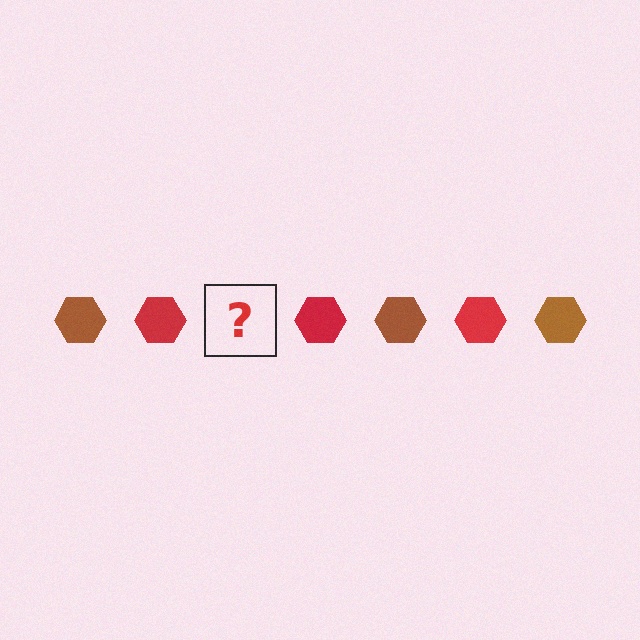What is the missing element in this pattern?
The missing element is a brown hexagon.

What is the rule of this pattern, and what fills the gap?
The rule is that the pattern cycles through brown, red hexagons. The gap should be filled with a brown hexagon.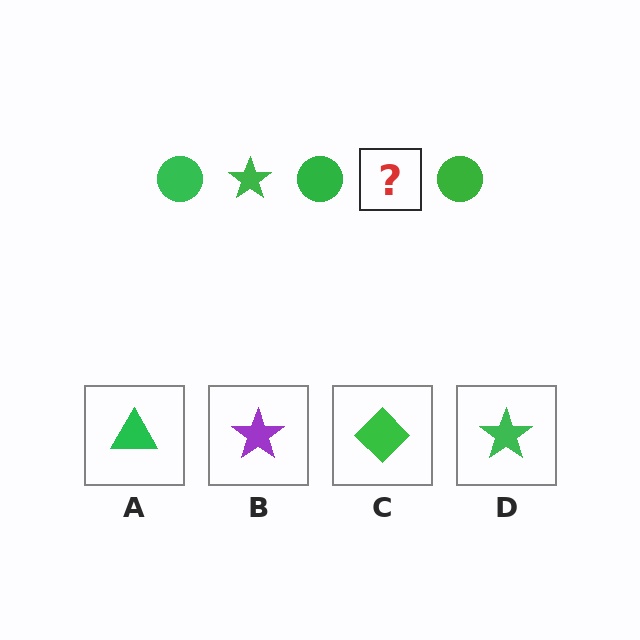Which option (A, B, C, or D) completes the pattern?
D.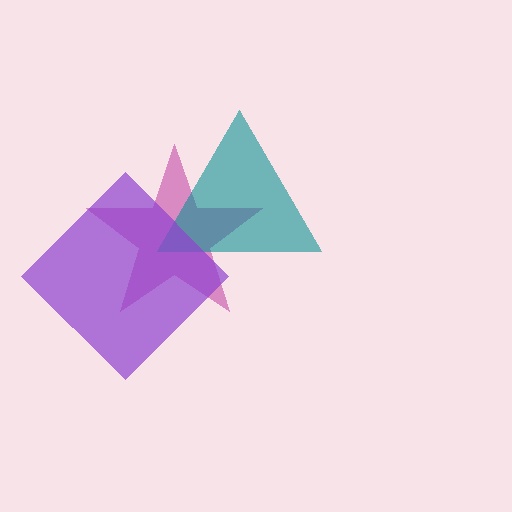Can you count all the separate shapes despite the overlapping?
Yes, there are 3 separate shapes.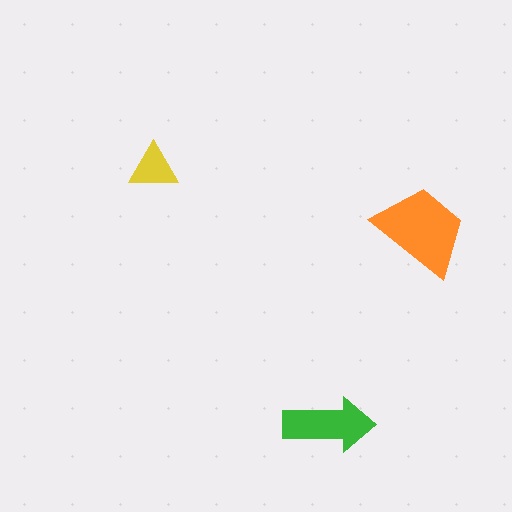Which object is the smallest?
The yellow triangle.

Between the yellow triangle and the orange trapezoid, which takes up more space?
The orange trapezoid.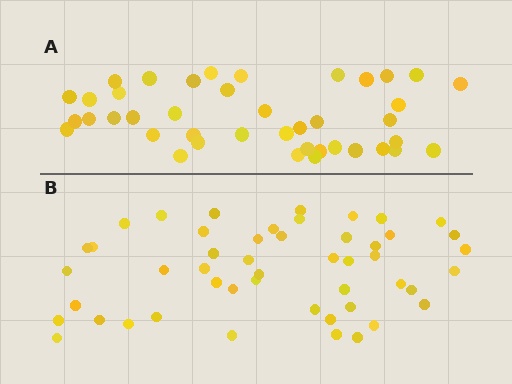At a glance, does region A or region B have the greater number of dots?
Region B (the bottom region) has more dots.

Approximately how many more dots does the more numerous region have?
Region B has roughly 8 or so more dots than region A.